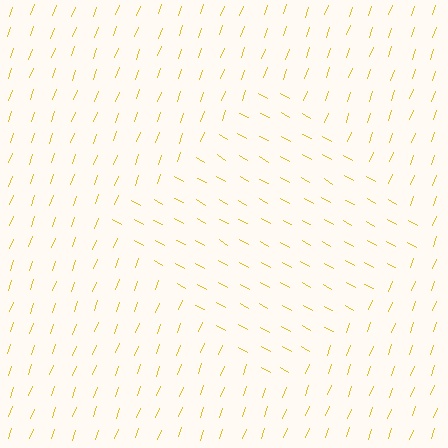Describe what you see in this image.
The image is filled with small yellow line segments. A diamond region in the image has lines oriented differently from the surrounding lines, creating a visible texture boundary.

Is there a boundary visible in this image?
Yes, there is a texture boundary formed by a change in line orientation.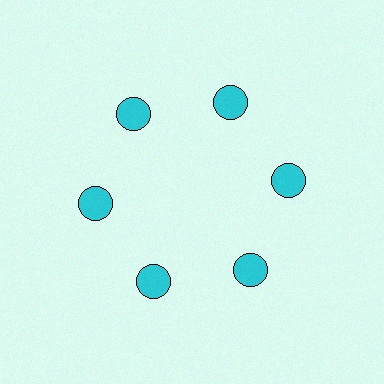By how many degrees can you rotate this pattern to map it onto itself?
The pattern maps onto itself every 60 degrees of rotation.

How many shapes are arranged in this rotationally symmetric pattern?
There are 6 shapes, arranged in 6 groups of 1.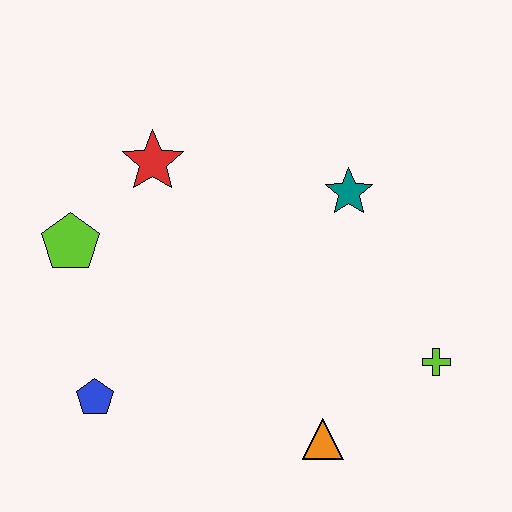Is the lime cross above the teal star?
No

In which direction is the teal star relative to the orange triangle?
The teal star is above the orange triangle.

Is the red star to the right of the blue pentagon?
Yes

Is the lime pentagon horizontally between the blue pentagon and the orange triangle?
No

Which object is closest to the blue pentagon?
The lime pentagon is closest to the blue pentagon.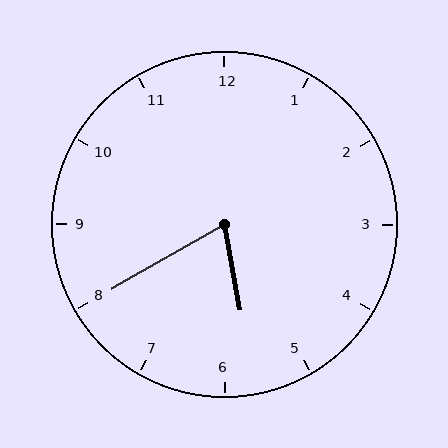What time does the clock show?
5:40.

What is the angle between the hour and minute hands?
Approximately 70 degrees.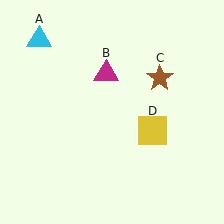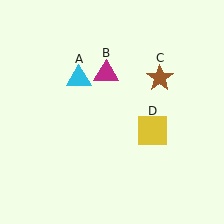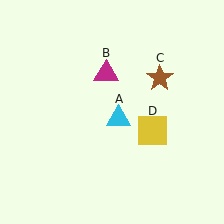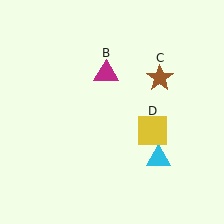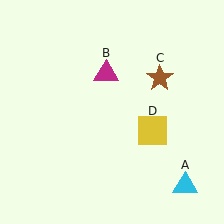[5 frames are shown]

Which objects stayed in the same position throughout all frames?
Magenta triangle (object B) and brown star (object C) and yellow square (object D) remained stationary.